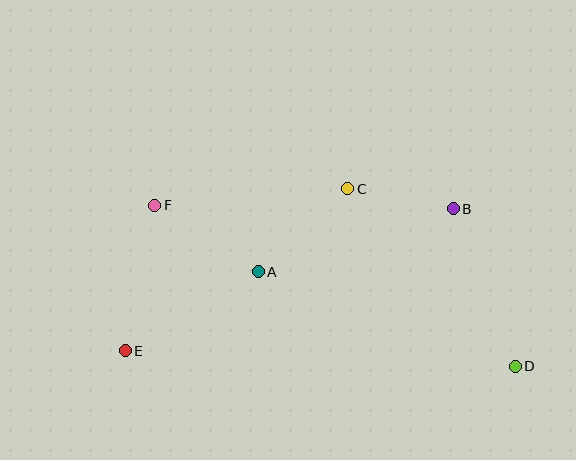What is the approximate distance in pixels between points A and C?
The distance between A and C is approximately 122 pixels.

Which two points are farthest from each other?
Points D and F are farthest from each other.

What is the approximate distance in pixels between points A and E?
The distance between A and E is approximately 155 pixels.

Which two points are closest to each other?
Points B and C are closest to each other.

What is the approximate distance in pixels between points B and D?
The distance between B and D is approximately 169 pixels.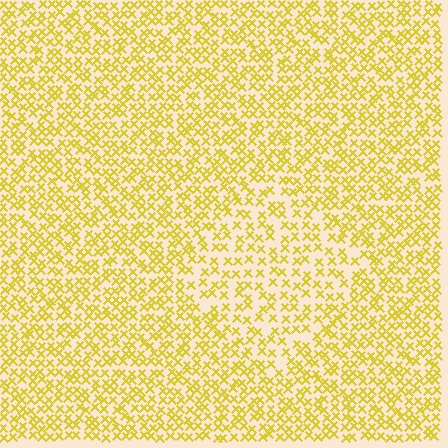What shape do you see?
I see a diamond.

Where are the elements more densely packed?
The elements are more densely packed outside the diamond boundary.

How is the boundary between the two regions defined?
The boundary is defined by a change in element density (approximately 1.6x ratio). All elements are the same color, size, and shape.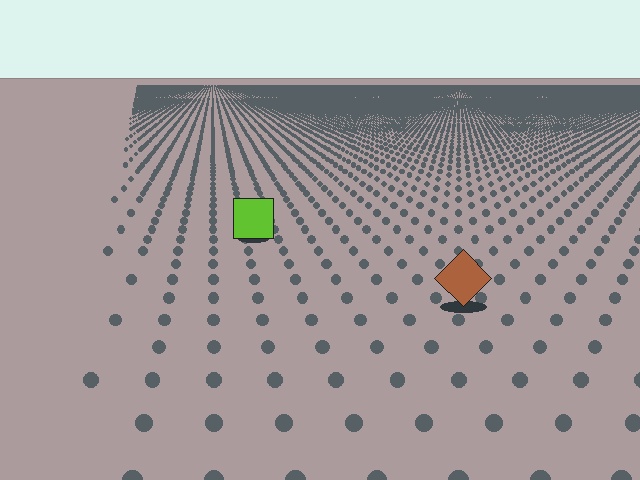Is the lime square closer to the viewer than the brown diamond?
No. The brown diamond is closer — you can tell from the texture gradient: the ground texture is coarser near it.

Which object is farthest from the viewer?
The lime square is farthest from the viewer. It appears smaller and the ground texture around it is denser.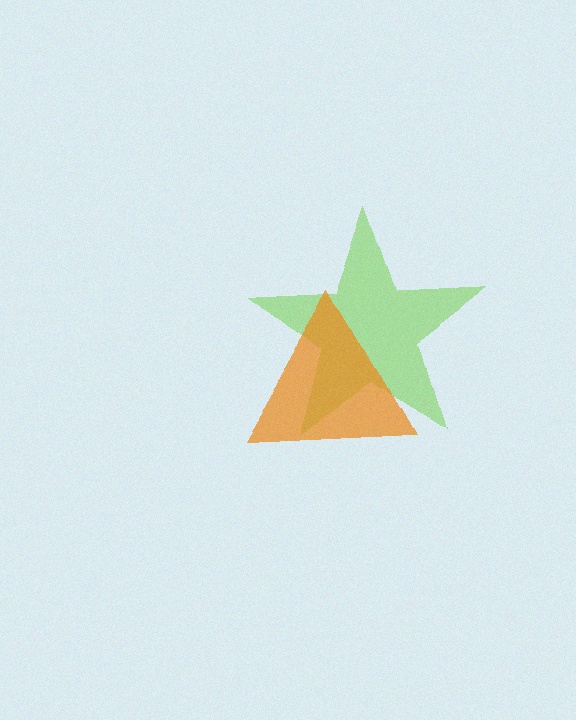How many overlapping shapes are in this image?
There are 2 overlapping shapes in the image.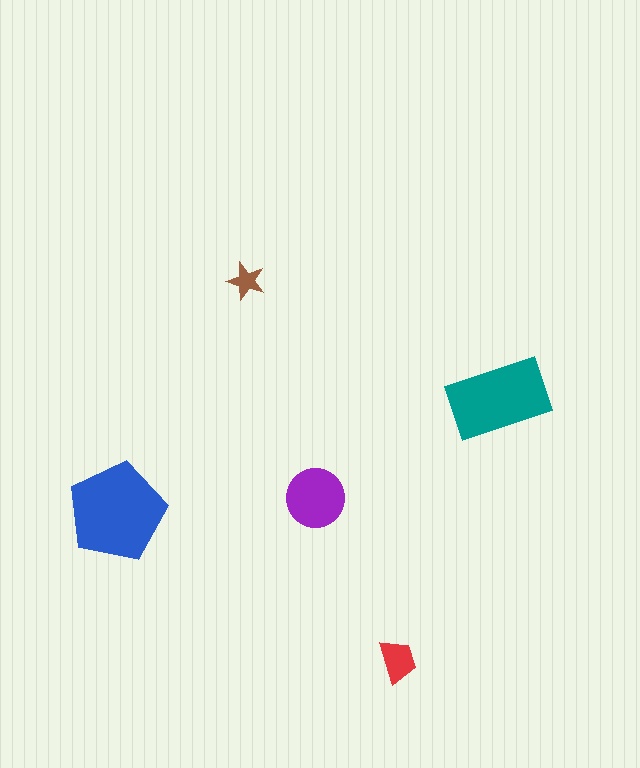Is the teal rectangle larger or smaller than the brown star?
Larger.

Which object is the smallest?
The brown star.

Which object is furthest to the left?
The blue pentagon is leftmost.